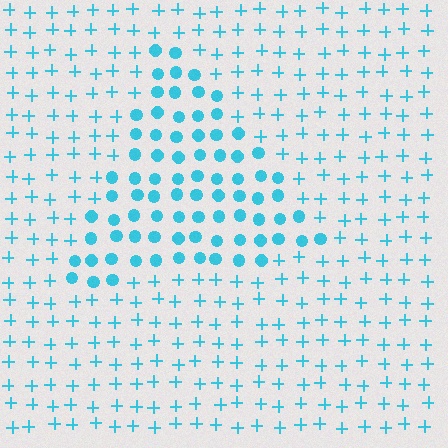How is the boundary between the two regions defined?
The boundary is defined by a change in element shape: circles inside vs. plus signs outside. All elements share the same color and spacing.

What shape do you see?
I see a triangle.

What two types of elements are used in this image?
The image uses circles inside the triangle region and plus signs outside it.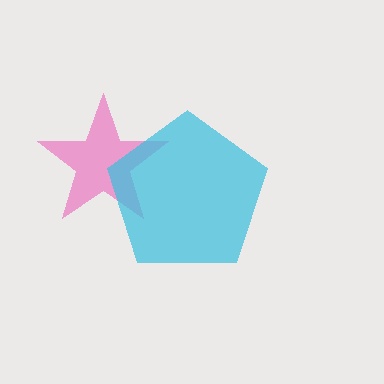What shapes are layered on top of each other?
The layered shapes are: a pink star, a cyan pentagon.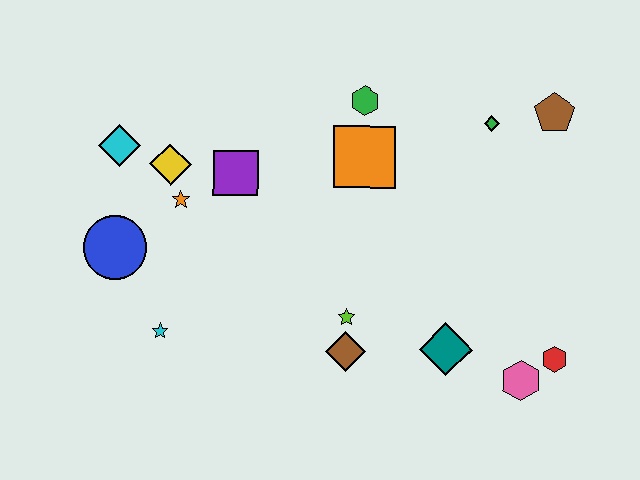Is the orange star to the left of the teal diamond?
Yes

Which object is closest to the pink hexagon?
The red hexagon is closest to the pink hexagon.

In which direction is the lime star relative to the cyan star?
The lime star is to the right of the cyan star.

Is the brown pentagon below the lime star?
No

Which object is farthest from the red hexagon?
The cyan diamond is farthest from the red hexagon.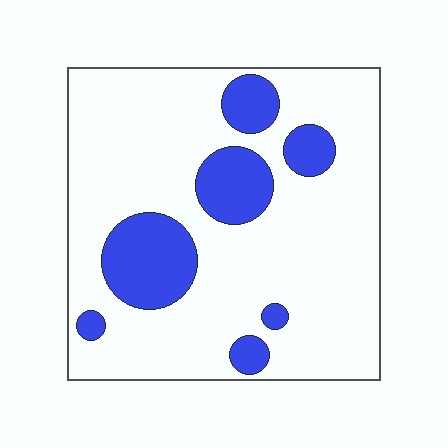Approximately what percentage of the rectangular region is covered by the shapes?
Approximately 20%.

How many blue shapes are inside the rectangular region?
7.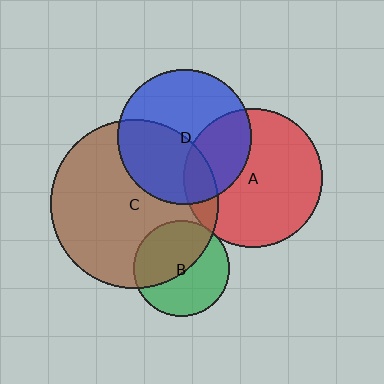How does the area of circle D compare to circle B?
Approximately 2.0 times.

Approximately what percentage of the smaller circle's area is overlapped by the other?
Approximately 30%.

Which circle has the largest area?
Circle C (brown).